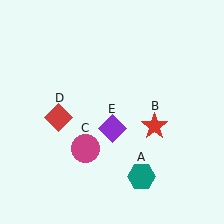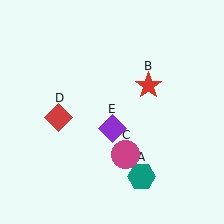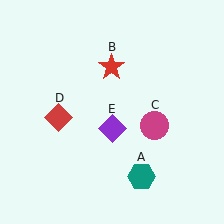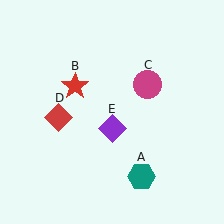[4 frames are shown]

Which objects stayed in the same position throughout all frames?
Teal hexagon (object A) and red diamond (object D) and purple diamond (object E) remained stationary.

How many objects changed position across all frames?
2 objects changed position: red star (object B), magenta circle (object C).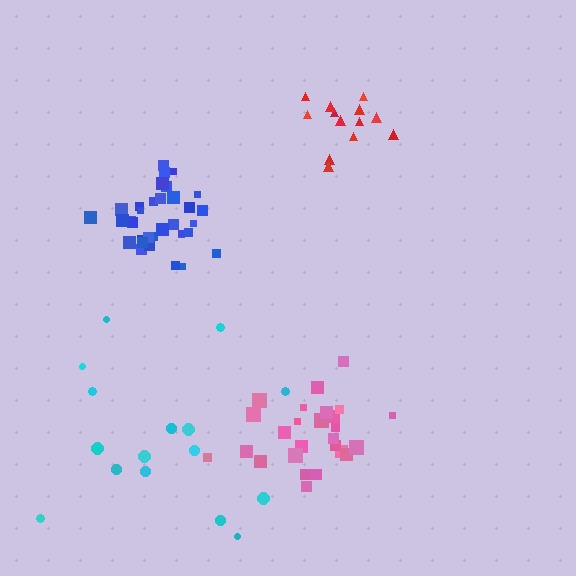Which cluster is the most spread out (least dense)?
Cyan.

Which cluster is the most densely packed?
Blue.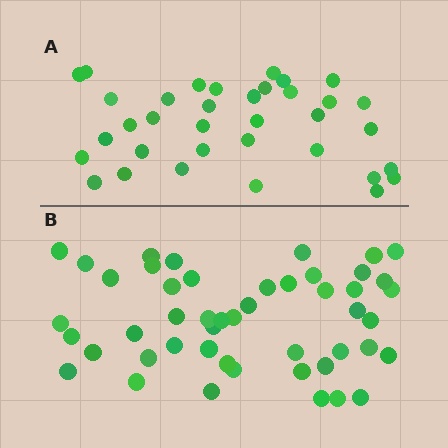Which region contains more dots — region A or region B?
Region B (the bottom region) has more dots.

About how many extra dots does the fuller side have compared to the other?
Region B has approximately 15 more dots than region A.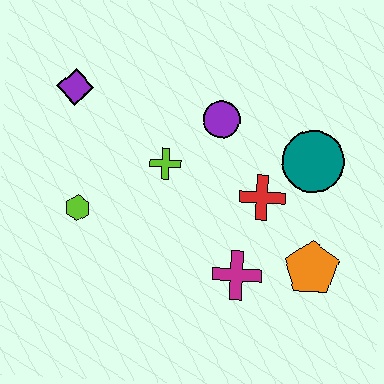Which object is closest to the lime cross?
The purple circle is closest to the lime cross.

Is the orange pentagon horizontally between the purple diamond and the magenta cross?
No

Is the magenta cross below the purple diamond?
Yes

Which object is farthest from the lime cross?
The orange pentagon is farthest from the lime cross.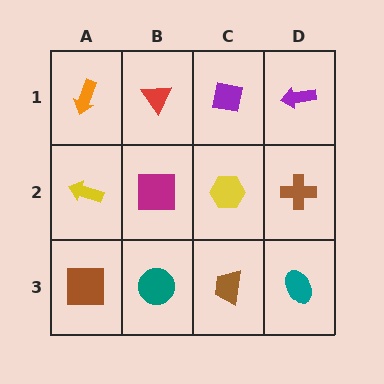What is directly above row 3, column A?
A yellow arrow.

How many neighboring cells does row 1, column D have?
2.